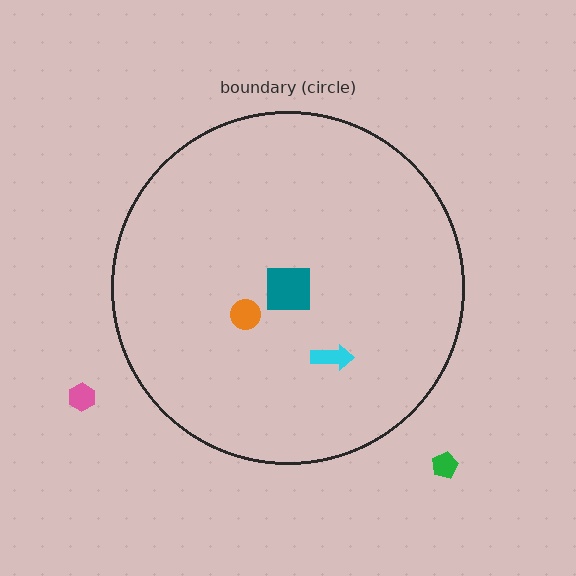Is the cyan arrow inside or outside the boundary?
Inside.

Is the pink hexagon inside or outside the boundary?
Outside.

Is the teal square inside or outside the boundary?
Inside.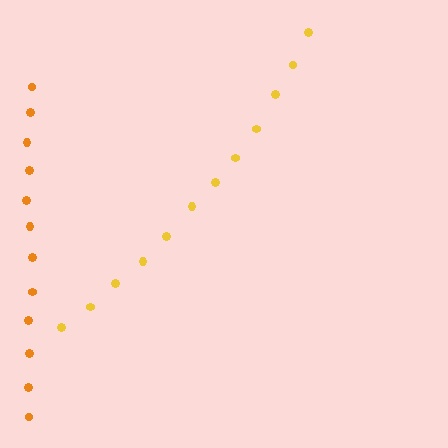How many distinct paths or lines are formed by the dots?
There are 2 distinct paths.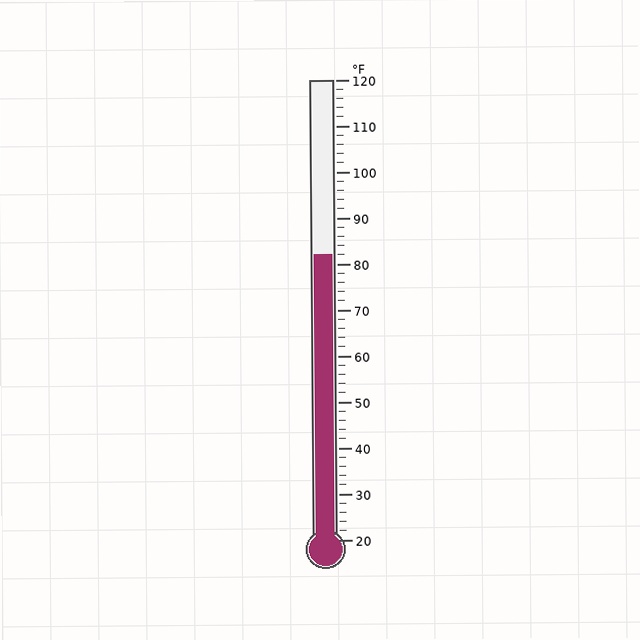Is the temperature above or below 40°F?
The temperature is above 40°F.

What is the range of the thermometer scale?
The thermometer scale ranges from 20°F to 120°F.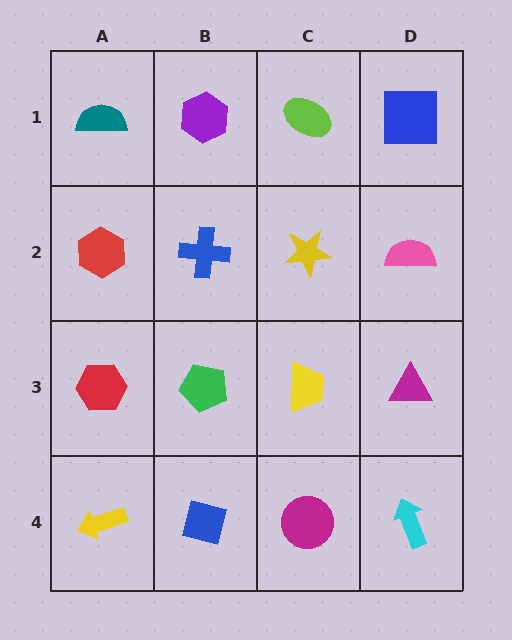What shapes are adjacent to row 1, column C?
A yellow star (row 2, column C), a purple hexagon (row 1, column B), a blue square (row 1, column D).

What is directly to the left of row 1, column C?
A purple hexagon.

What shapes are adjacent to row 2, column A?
A teal semicircle (row 1, column A), a red hexagon (row 3, column A), a blue cross (row 2, column B).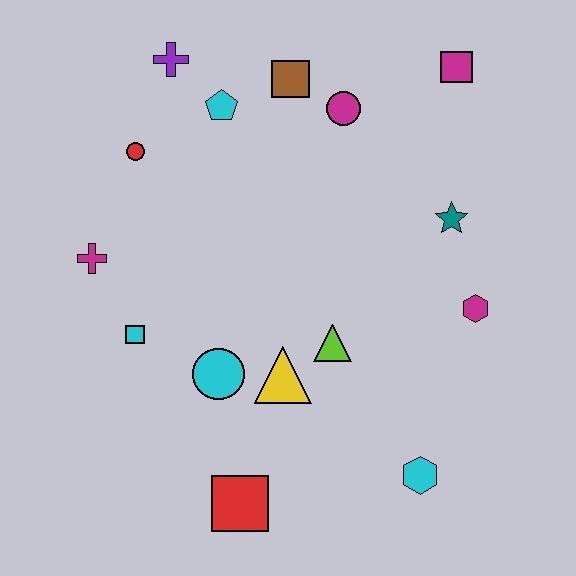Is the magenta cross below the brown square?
Yes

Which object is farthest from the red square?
The magenta square is farthest from the red square.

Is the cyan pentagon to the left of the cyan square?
No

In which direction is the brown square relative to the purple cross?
The brown square is to the right of the purple cross.